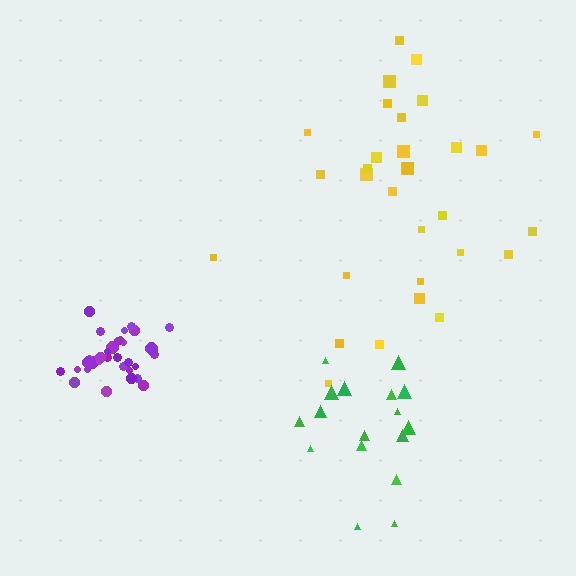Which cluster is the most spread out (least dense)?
Yellow.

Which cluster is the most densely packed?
Purple.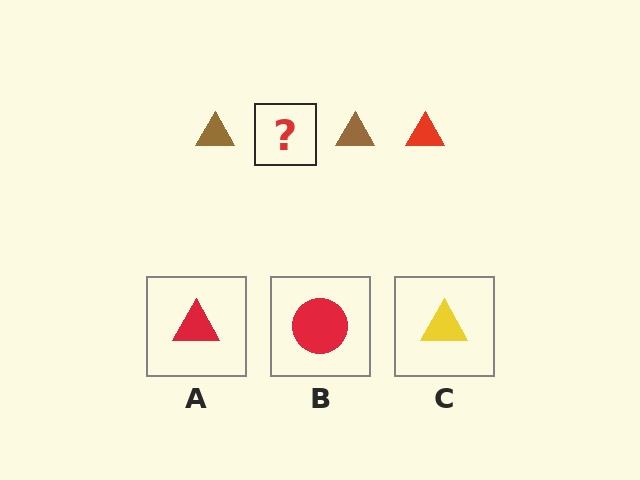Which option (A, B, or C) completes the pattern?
A.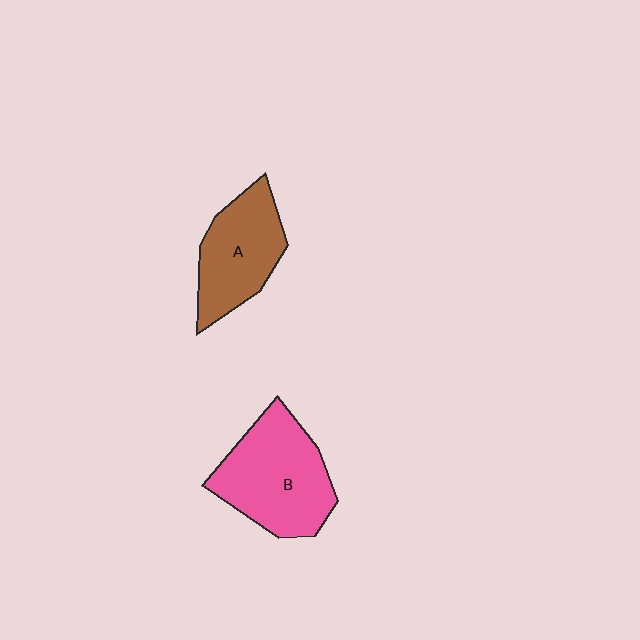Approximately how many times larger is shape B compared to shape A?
Approximately 1.3 times.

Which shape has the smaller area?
Shape A (brown).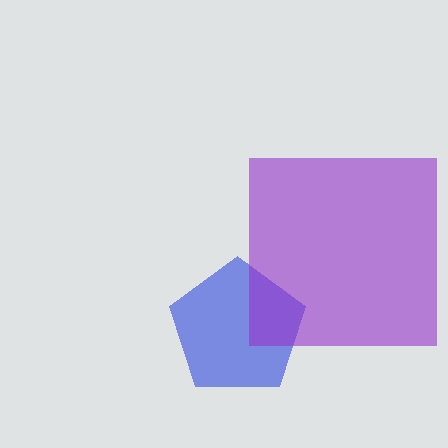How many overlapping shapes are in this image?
There are 2 overlapping shapes in the image.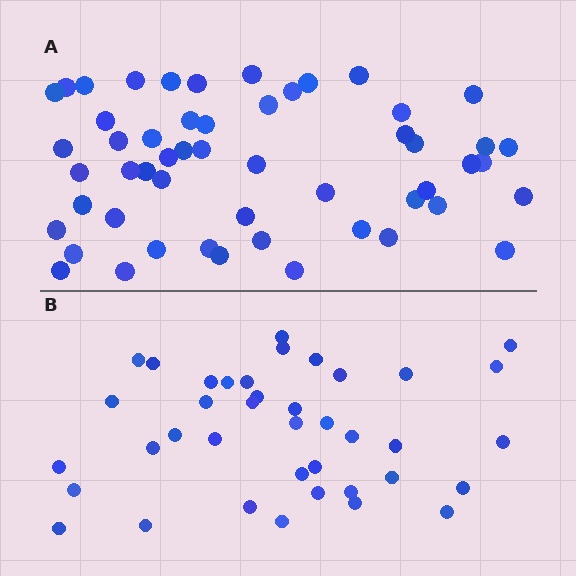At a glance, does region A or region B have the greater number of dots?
Region A (the top region) has more dots.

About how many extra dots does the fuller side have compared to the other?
Region A has approximately 15 more dots than region B.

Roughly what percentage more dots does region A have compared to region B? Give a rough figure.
About 35% more.